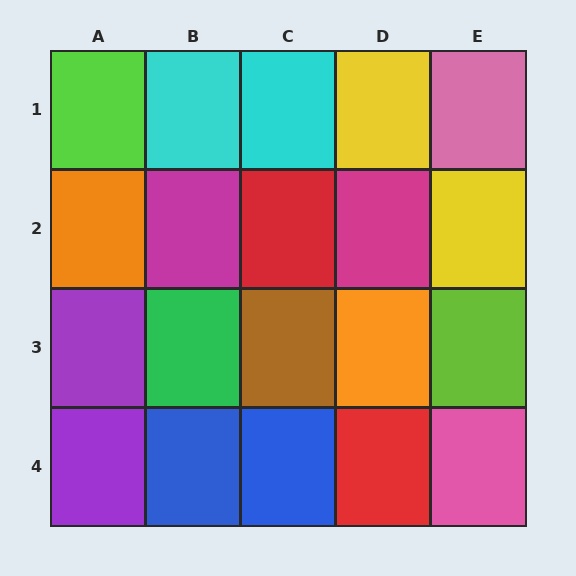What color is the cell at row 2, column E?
Yellow.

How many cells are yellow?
2 cells are yellow.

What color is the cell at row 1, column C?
Cyan.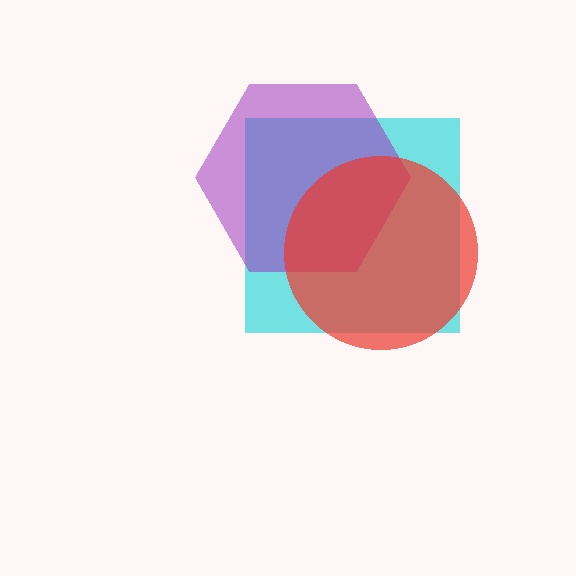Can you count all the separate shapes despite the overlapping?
Yes, there are 3 separate shapes.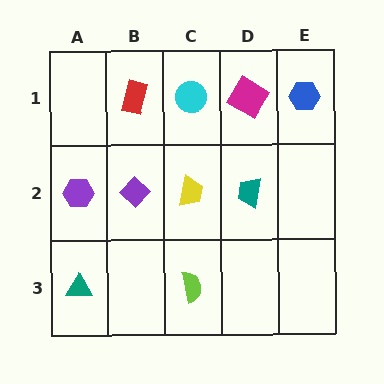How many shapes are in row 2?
4 shapes.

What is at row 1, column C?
A cyan circle.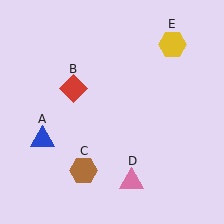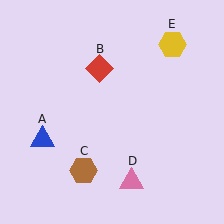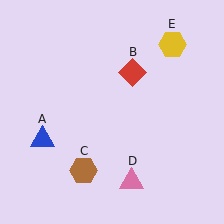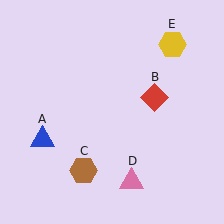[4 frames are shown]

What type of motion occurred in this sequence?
The red diamond (object B) rotated clockwise around the center of the scene.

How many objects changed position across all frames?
1 object changed position: red diamond (object B).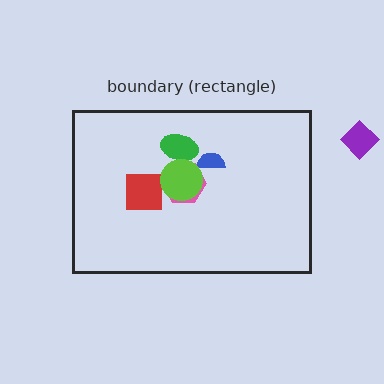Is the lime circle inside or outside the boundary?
Inside.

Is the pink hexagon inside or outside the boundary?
Inside.